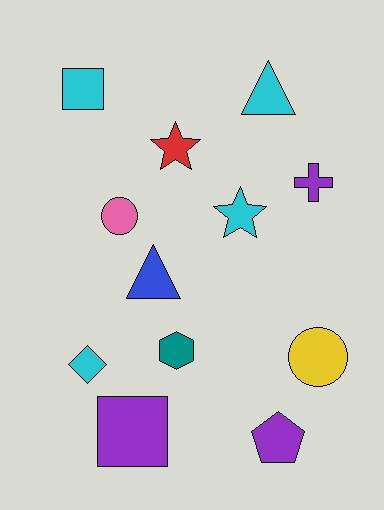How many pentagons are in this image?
There is 1 pentagon.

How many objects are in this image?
There are 12 objects.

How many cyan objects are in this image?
There are 4 cyan objects.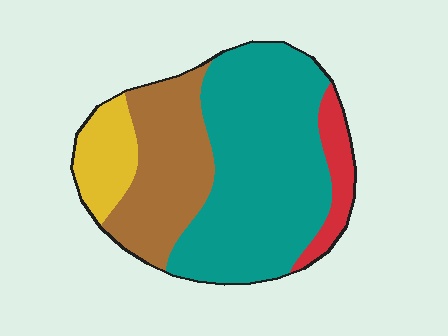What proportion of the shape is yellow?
Yellow takes up less than a quarter of the shape.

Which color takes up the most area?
Teal, at roughly 55%.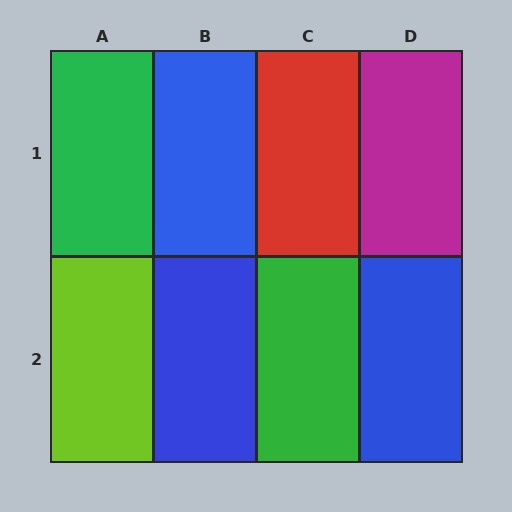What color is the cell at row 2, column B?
Blue.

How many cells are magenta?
1 cell is magenta.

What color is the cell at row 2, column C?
Green.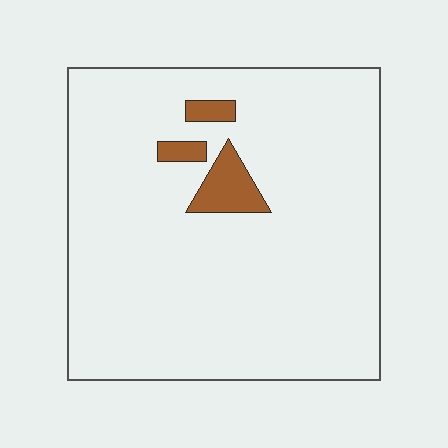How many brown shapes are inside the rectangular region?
3.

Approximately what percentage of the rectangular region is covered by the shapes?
Approximately 5%.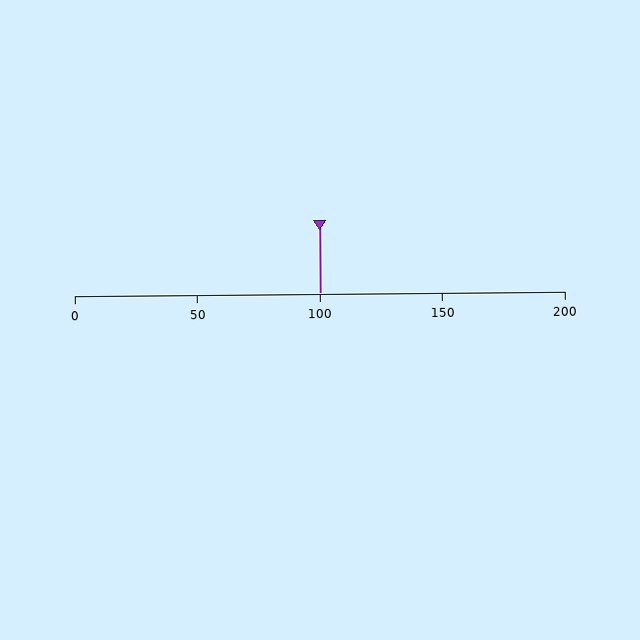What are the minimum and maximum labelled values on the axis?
The axis runs from 0 to 200.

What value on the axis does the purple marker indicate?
The marker indicates approximately 100.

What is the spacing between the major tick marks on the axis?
The major ticks are spaced 50 apart.